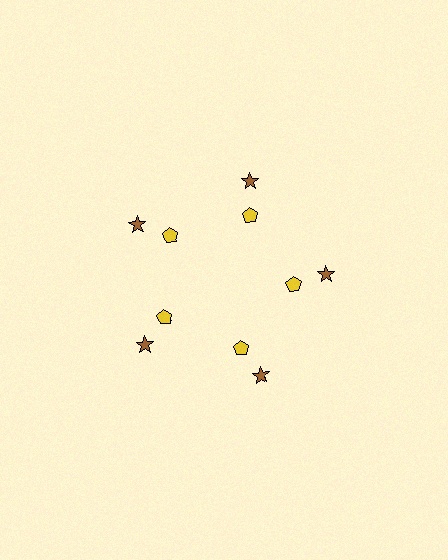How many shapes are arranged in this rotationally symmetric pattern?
There are 10 shapes, arranged in 5 groups of 2.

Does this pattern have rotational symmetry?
Yes, this pattern has 5-fold rotational symmetry. It looks the same after rotating 72 degrees around the center.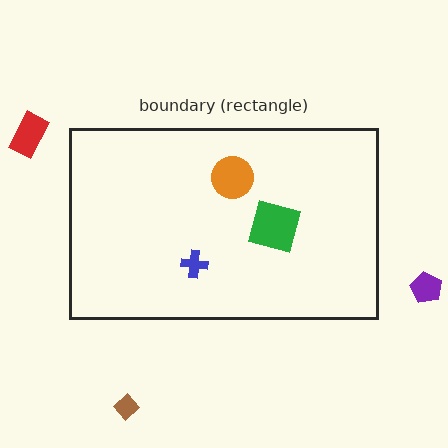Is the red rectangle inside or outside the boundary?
Outside.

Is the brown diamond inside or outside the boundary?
Outside.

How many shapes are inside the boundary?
3 inside, 3 outside.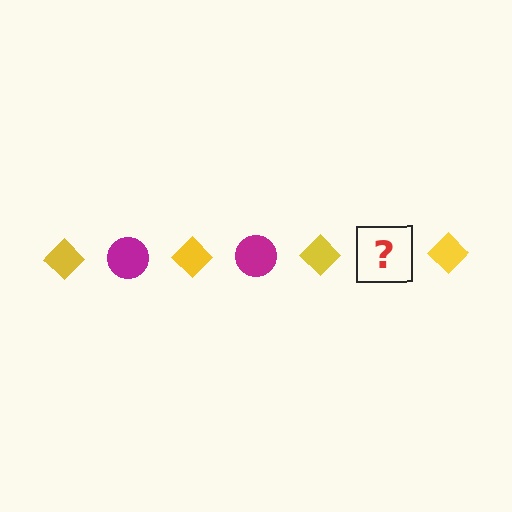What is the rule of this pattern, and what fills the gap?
The rule is that the pattern alternates between yellow diamond and magenta circle. The gap should be filled with a magenta circle.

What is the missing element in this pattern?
The missing element is a magenta circle.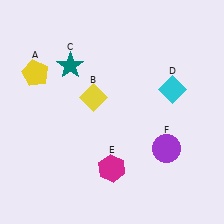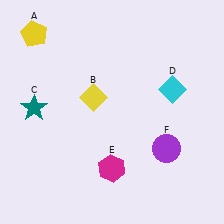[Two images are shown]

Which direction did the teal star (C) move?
The teal star (C) moved down.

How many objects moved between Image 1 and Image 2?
2 objects moved between the two images.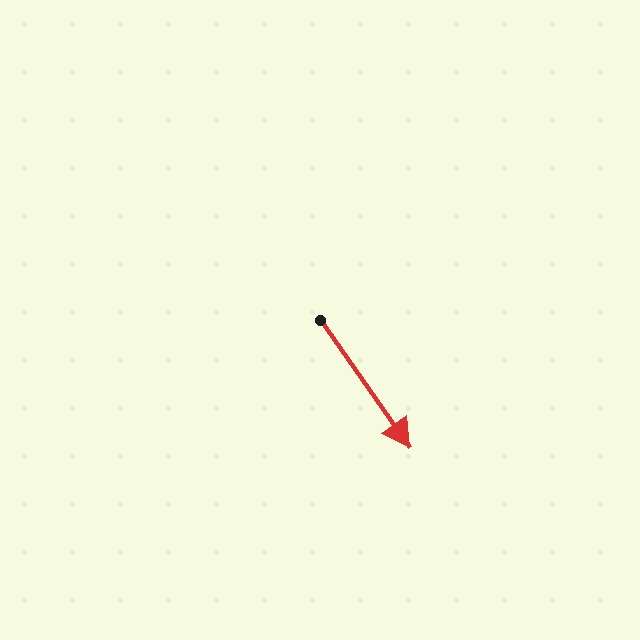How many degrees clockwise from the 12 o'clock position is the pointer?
Approximately 145 degrees.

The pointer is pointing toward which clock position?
Roughly 5 o'clock.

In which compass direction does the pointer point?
Southeast.